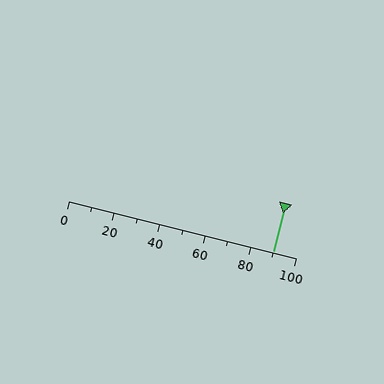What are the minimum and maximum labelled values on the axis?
The axis runs from 0 to 100.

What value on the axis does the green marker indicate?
The marker indicates approximately 90.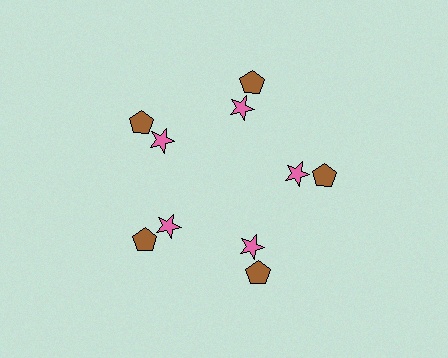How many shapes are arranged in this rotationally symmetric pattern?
There are 10 shapes, arranged in 5 groups of 2.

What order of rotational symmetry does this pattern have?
This pattern has 5-fold rotational symmetry.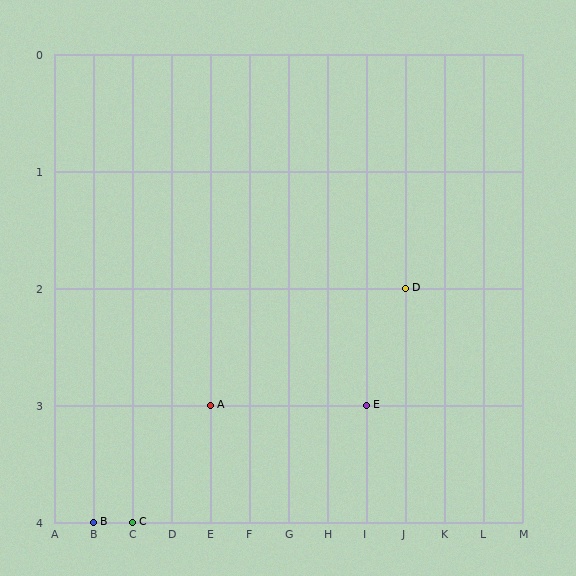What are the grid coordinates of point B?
Point B is at grid coordinates (B, 4).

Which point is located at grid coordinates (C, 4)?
Point C is at (C, 4).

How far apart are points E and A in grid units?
Points E and A are 4 columns apart.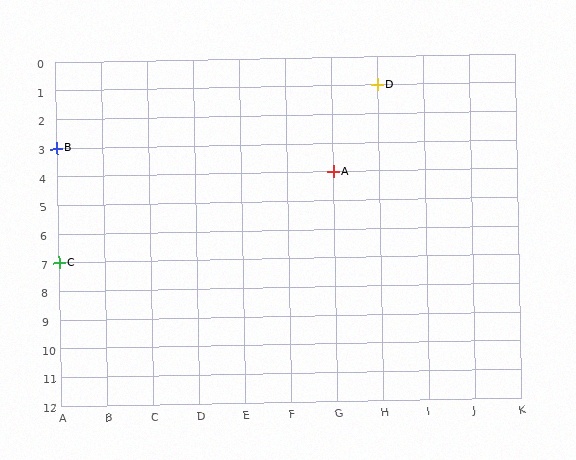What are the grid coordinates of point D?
Point D is at grid coordinates (H, 1).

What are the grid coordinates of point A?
Point A is at grid coordinates (G, 4).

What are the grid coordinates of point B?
Point B is at grid coordinates (A, 3).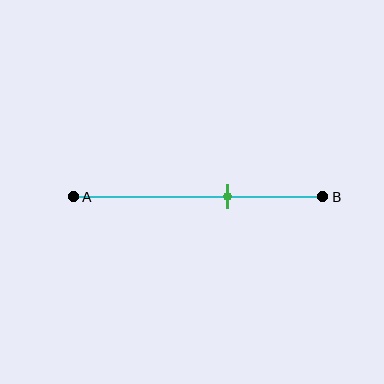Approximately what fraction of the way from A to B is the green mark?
The green mark is approximately 60% of the way from A to B.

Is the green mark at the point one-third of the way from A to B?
No, the mark is at about 60% from A, not at the 33% one-third point.